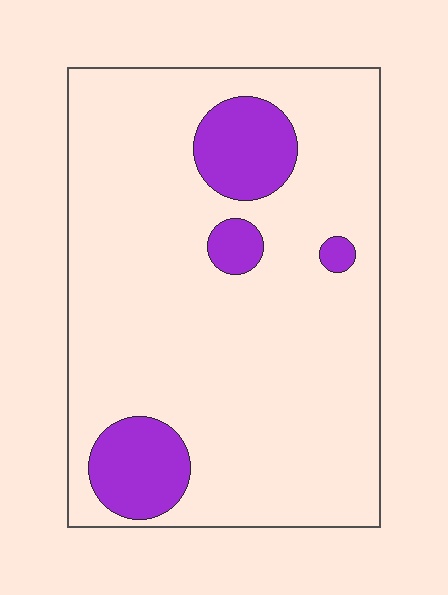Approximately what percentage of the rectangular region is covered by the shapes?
Approximately 15%.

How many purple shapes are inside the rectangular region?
4.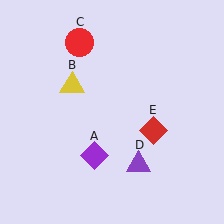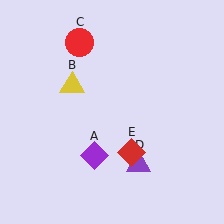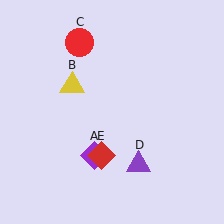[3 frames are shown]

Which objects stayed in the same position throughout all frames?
Purple diamond (object A) and yellow triangle (object B) and red circle (object C) and purple triangle (object D) remained stationary.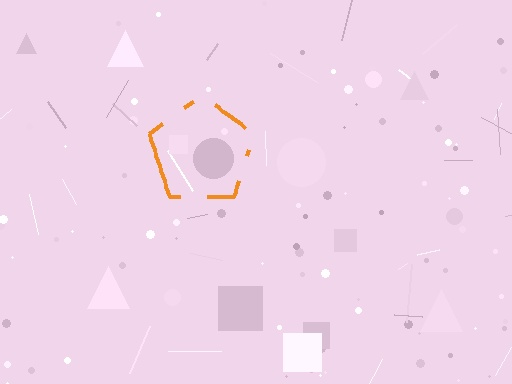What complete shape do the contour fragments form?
The contour fragments form a pentagon.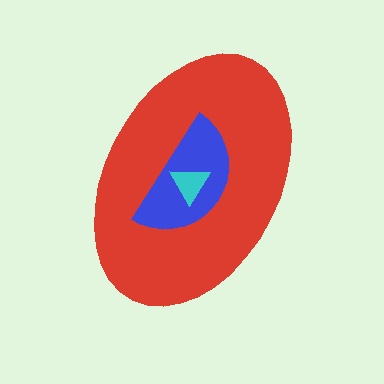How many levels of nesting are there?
3.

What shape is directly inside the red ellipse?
The blue semicircle.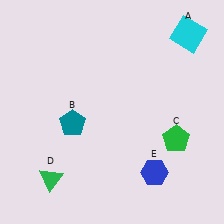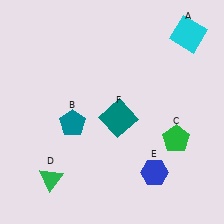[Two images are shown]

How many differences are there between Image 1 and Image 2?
There is 1 difference between the two images.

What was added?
A teal square (F) was added in Image 2.